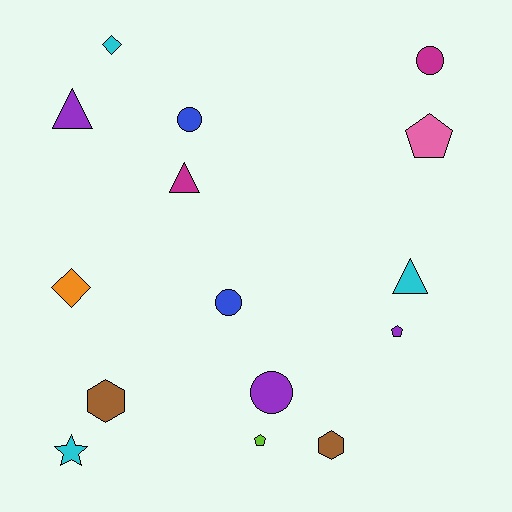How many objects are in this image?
There are 15 objects.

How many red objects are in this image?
There are no red objects.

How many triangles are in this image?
There are 3 triangles.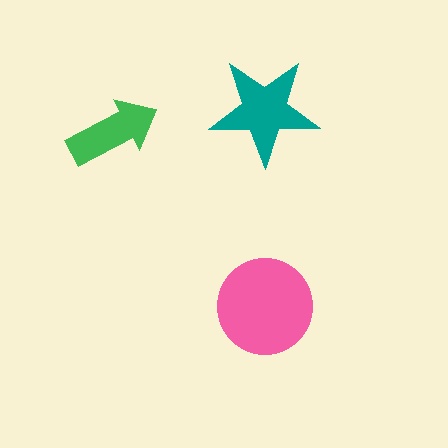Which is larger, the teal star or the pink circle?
The pink circle.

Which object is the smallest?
The green arrow.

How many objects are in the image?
There are 3 objects in the image.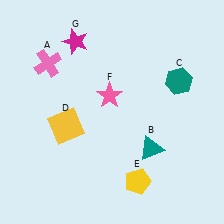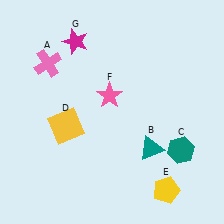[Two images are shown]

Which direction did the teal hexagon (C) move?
The teal hexagon (C) moved down.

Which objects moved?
The objects that moved are: the teal hexagon (C), the yellow pentagon (E).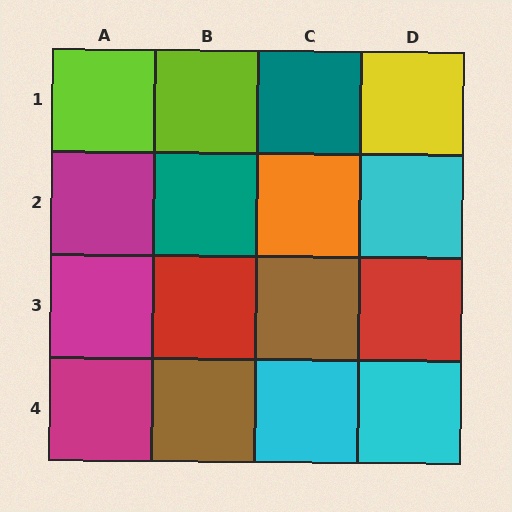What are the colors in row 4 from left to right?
Magenta, brown, cyan, cyan.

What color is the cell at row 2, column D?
Cyan.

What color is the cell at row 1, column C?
Teal.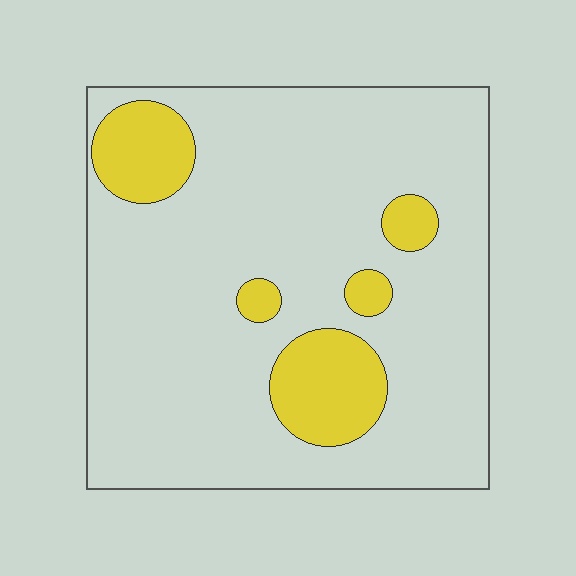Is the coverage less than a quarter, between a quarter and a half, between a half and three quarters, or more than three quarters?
Less than a quarter.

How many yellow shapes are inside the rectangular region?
5.